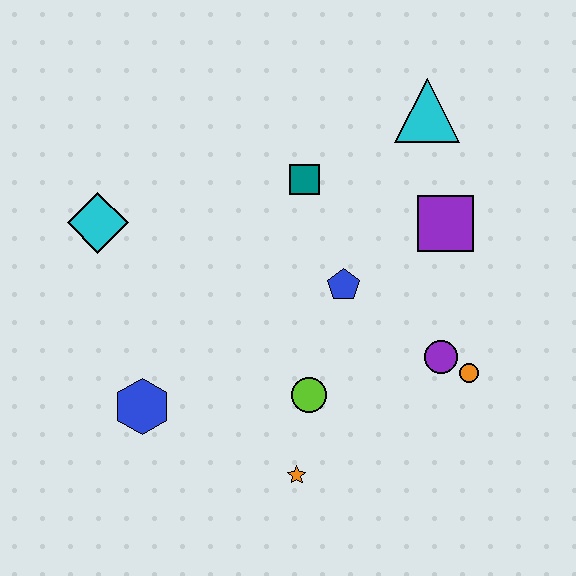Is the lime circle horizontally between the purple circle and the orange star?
Yes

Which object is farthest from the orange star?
The cyan triangle is farthest from the orange star.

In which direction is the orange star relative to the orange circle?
The orange star is to the left of the orange circle.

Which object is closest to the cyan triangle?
The purple square is closest to the cyan triangle.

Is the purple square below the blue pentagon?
No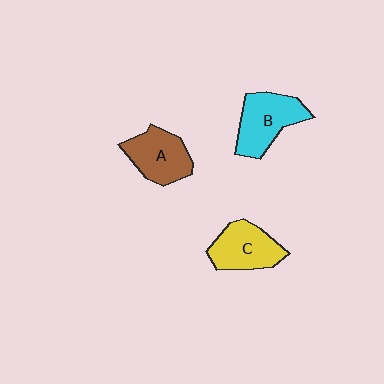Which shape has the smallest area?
Shape A (brown).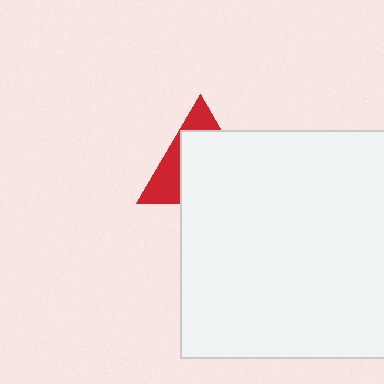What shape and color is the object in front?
The object in front is a white square.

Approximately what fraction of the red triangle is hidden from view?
Roughly 66% of the red triangle is hidden behind the white square.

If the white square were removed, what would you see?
You would see the complete red triangle.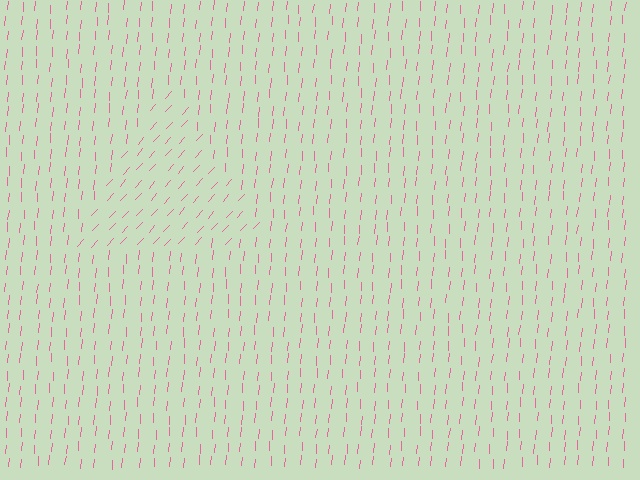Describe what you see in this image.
The image is filled with small pink line segments. A triangle region in the image has lines oriented differently from the surrounding lines, creating a visible texture boundary.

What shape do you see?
I see a triangle.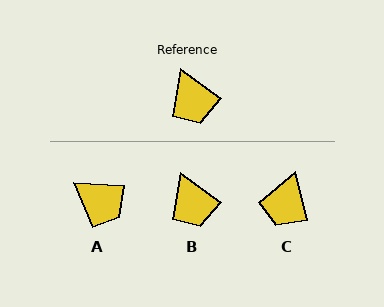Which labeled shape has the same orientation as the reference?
B.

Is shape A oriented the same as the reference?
No, it is off by about 33 degrees.